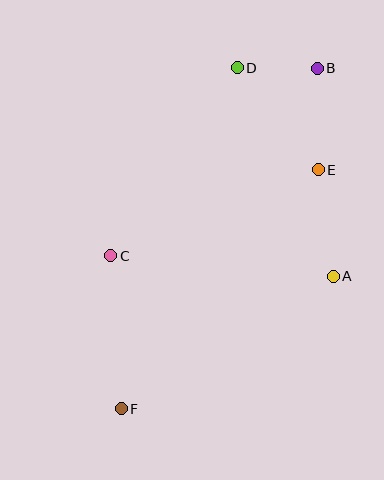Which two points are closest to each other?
Points B and D are closest to each other.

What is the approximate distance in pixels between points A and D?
The distance between A and D is approximately 229 pixels.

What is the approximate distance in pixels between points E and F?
The distance between E and F is approximately 309 pixels.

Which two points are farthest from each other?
Points B and F are farthest from each other.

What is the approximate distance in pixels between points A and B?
The distance between A and B is approximately 208 pixels.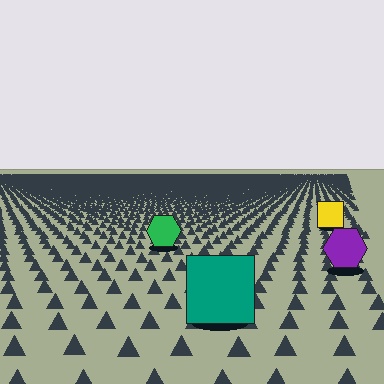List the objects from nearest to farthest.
From nearest to farthest: the teal square, the purple hexagon, the green hexagon, the yellow square.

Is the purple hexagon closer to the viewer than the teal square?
No. The teal square is closer — you can tell from the texture gradient: the ground texture is coarser near it.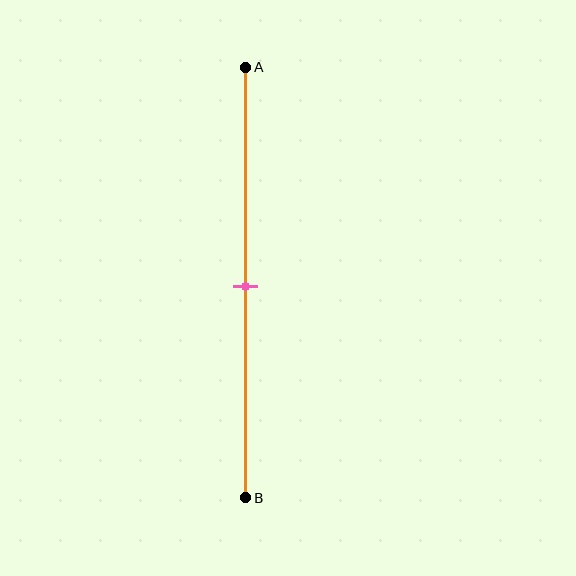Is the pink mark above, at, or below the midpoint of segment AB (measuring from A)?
The pink mark is approximately at the midpoint of segment AB.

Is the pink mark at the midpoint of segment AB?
Yes, the mark is approximately at the midpoint.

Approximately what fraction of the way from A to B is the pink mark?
The pink mark is approximately 50% of the way from A to B.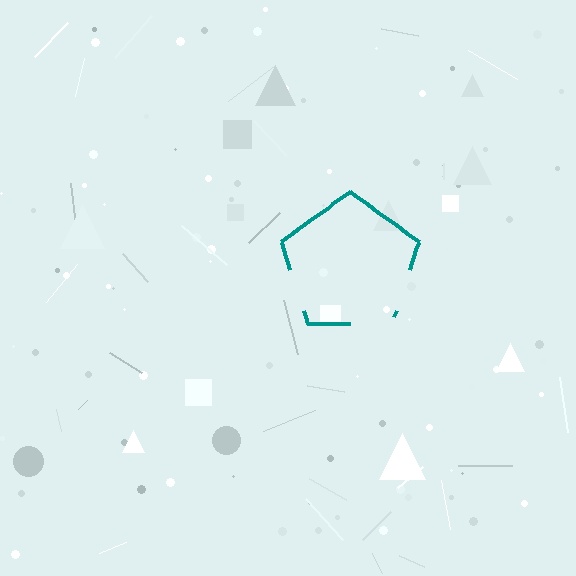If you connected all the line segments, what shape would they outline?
They would outline a pentagon.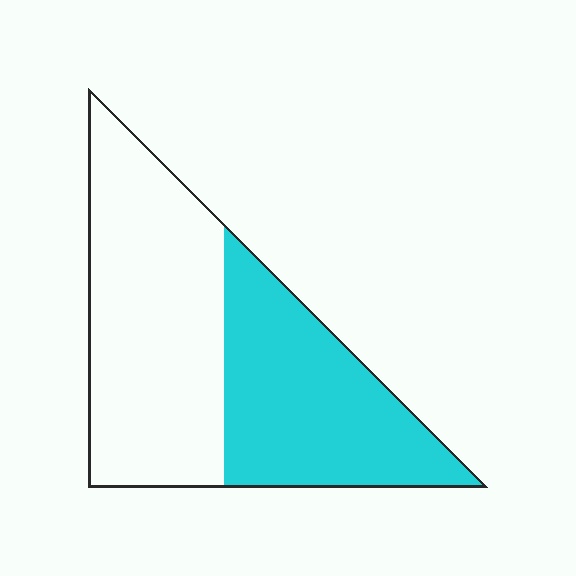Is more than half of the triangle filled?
No.